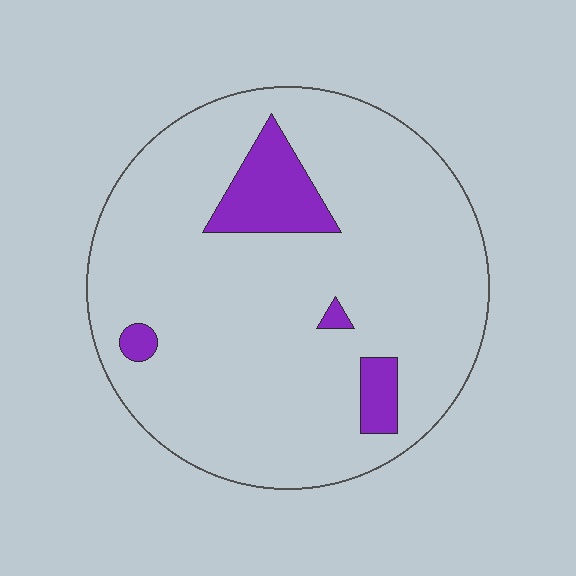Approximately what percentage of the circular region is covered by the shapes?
Approximately 10%.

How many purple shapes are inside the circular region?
4.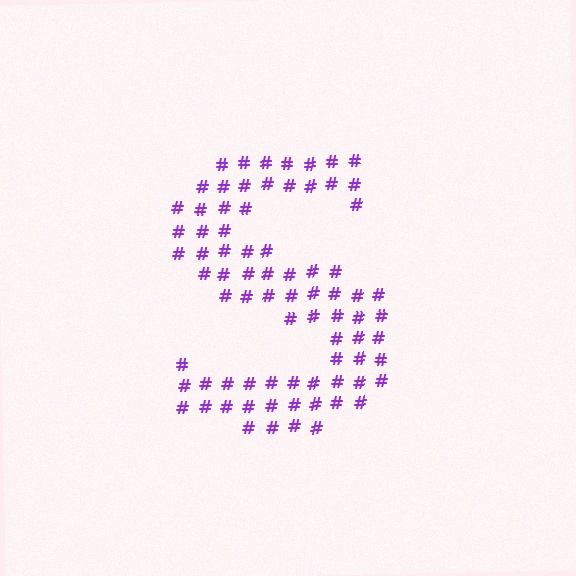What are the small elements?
The small elements are hash symbols.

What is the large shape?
The large shape is the letter S.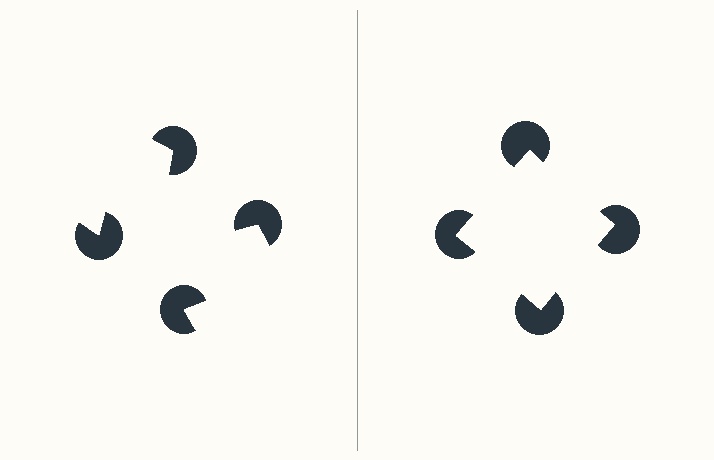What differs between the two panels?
The pac-man discs are positioned identically on both sides; only the wedge orientations differ. On the right they align to a square; on the left they are misaligned.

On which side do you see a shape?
An illusory square appears on the right side. On the left side the wedge cuts are rotated, so no coherent shape forms.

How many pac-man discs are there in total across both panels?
8 — 4 on each side.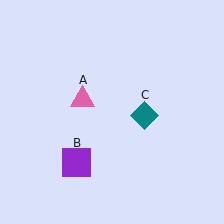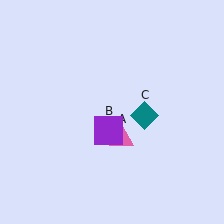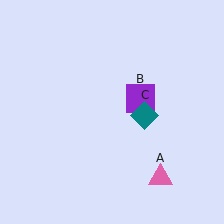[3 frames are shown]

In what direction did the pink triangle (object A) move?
The pink triangle (object A) moved down and to the right.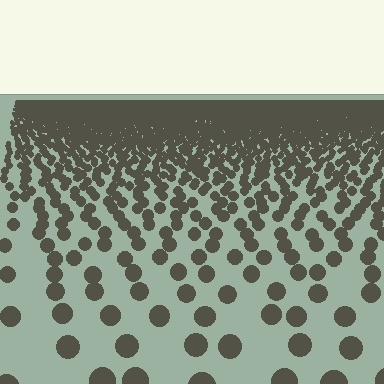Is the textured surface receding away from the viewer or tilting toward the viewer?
The surface is receding away from the viewer. Texture elements get smaller and denser toward the top.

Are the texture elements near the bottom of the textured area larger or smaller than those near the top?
Larger. Near the bottom, elements are closer to the viewer and appear at a bigger on-screen size.